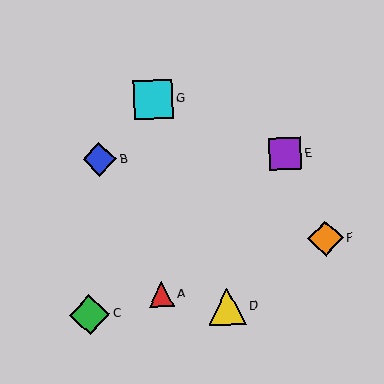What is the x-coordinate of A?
Object A is at x≈161.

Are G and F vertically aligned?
No, G is at x≈153 and F is at x≈325.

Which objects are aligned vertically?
Objects A, G are aligned vertically.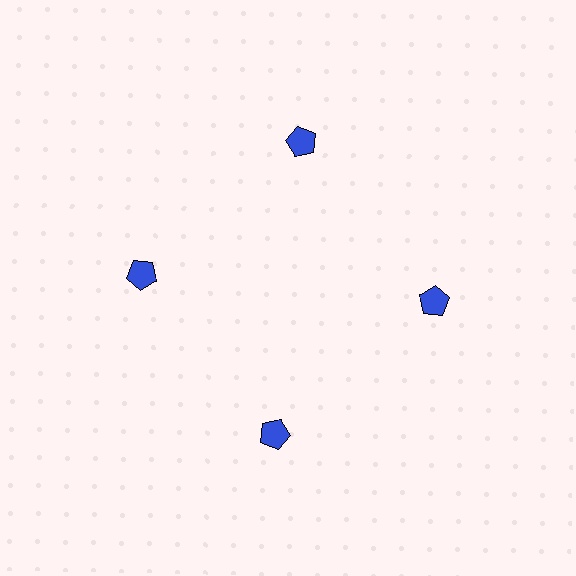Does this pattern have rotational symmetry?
Yes, this pattern has 4-fold rotational symmetry. It looks the same after rotating 90 degrees around the center.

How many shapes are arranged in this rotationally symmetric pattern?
There are 4 shapes, arranged in 4 groups of 1.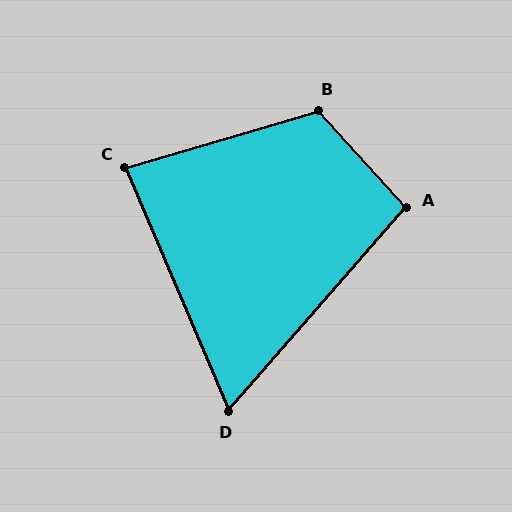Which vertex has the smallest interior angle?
D, at approximately 64 degrees.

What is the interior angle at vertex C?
Approximately 83 degrees (acute).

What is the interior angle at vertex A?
Approximately 97 degrees (obtuse).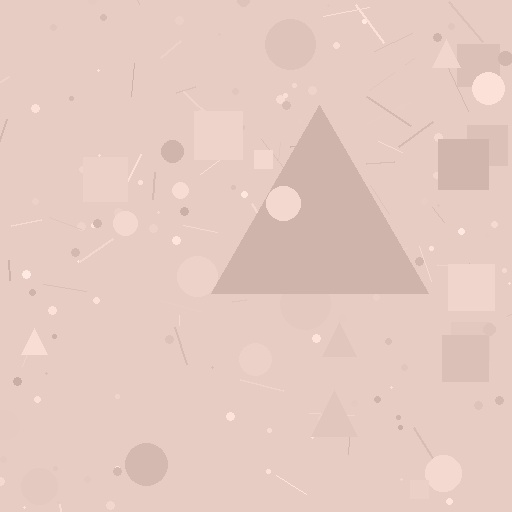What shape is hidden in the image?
A triangle is hidden in the image.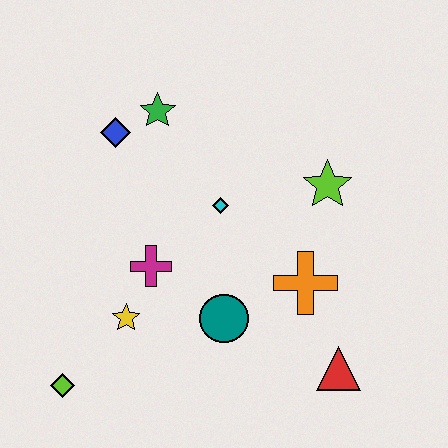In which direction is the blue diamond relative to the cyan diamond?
The blue diamond is to the left of the cyan diamond.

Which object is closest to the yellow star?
The magenta cross is closest to the yellow star.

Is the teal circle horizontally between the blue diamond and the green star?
No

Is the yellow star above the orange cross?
No